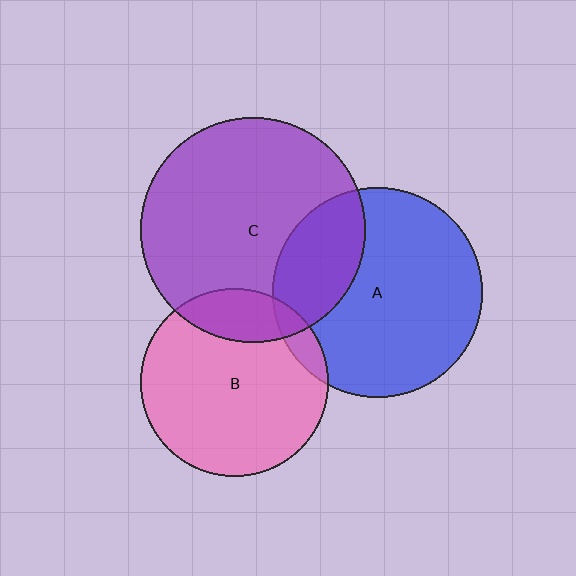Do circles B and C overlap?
Yes.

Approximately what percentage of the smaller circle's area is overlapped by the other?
Approximately 20%.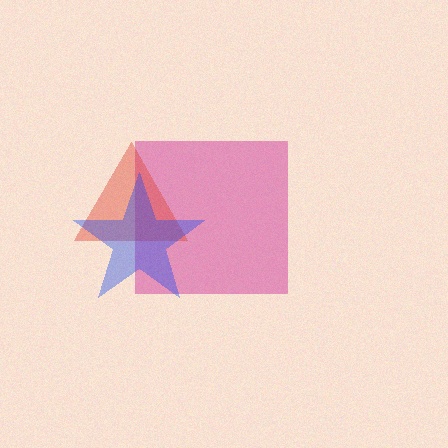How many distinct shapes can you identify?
There are 3 distinct shapes: a pink square, a red triangle, a blue star.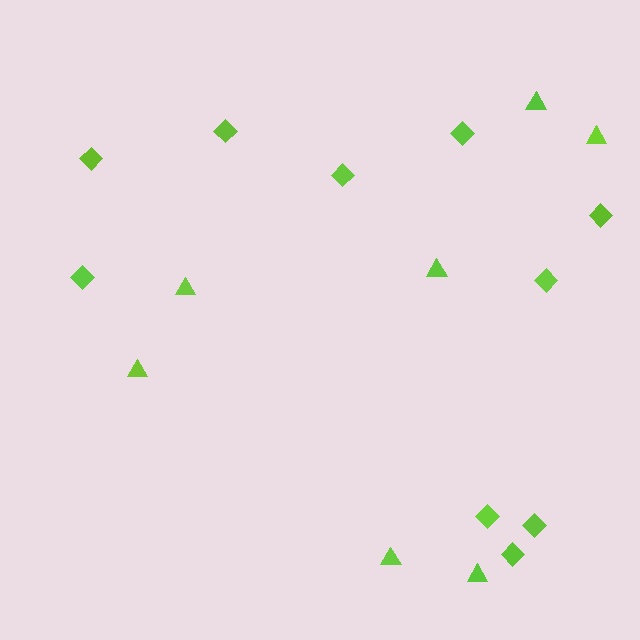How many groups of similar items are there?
There are 2 groups: one group of triangles (7) and one group of diamonds (10).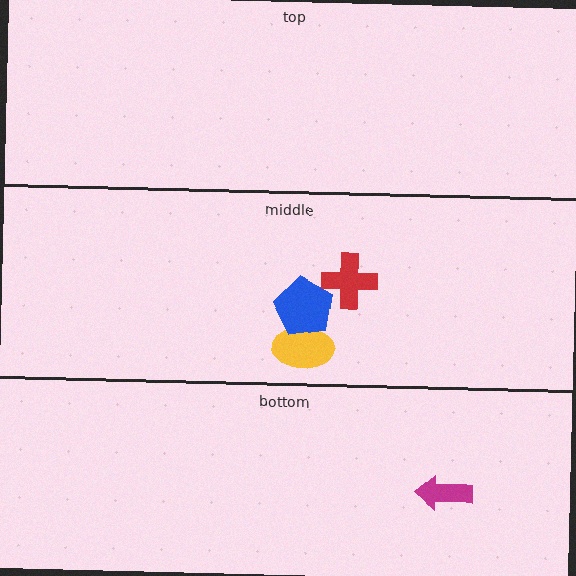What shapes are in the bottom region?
The magenta arrow.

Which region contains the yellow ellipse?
The middle region.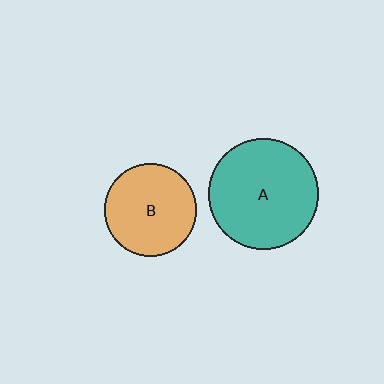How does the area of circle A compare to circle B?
Approximately 1.4 times.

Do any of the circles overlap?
No, none of the circles overlap.